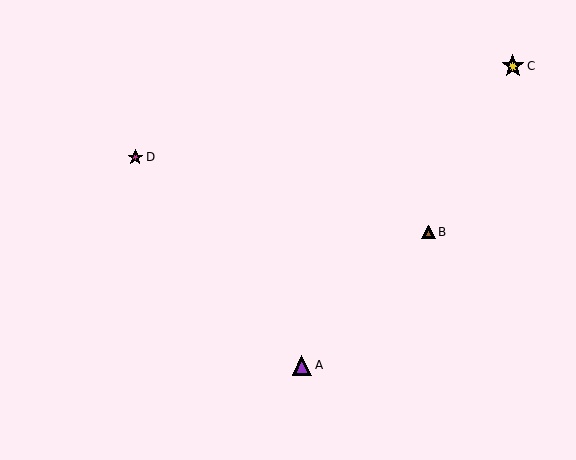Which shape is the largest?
The yellow star (labeled C) is the largest.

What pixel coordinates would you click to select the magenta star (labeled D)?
Click at (135, 157) to select the magenta star D.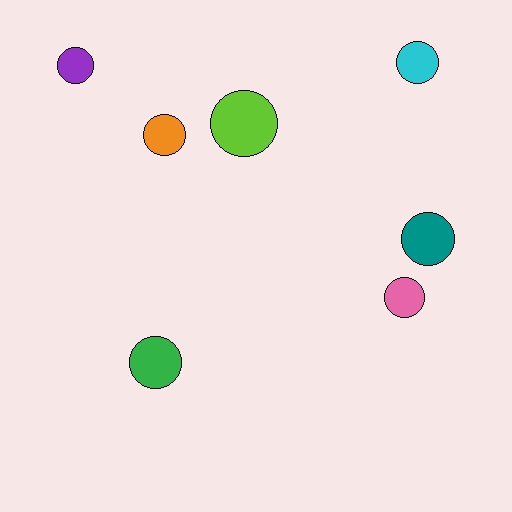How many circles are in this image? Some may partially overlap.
There are 7 circles.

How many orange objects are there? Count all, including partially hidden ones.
There is 1 orange object.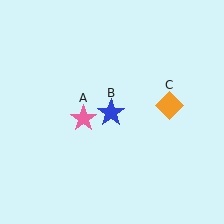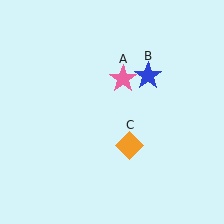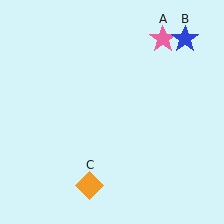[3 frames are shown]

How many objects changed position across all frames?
3 objects changed position: pink star (object A), blue star (object B), orange diamond (object C).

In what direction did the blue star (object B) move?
The blue star (object B) moved up and to the right.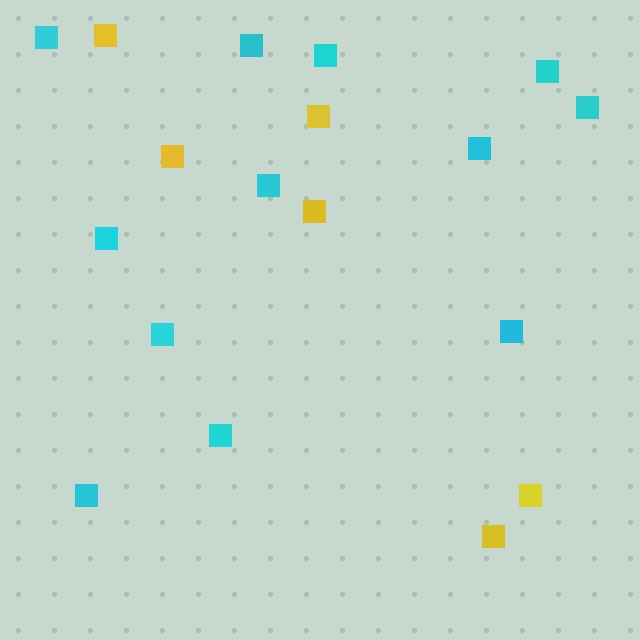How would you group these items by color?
There are 2 groups: one group of cyan squares (12) and one group of yellow squares (6).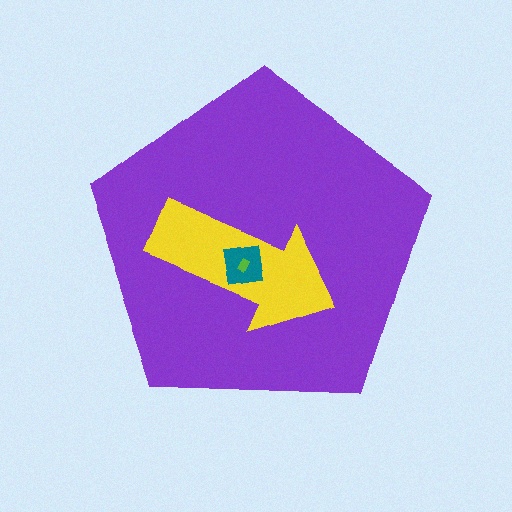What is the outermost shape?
The purple pentagon.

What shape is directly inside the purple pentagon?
The yellow arrow.